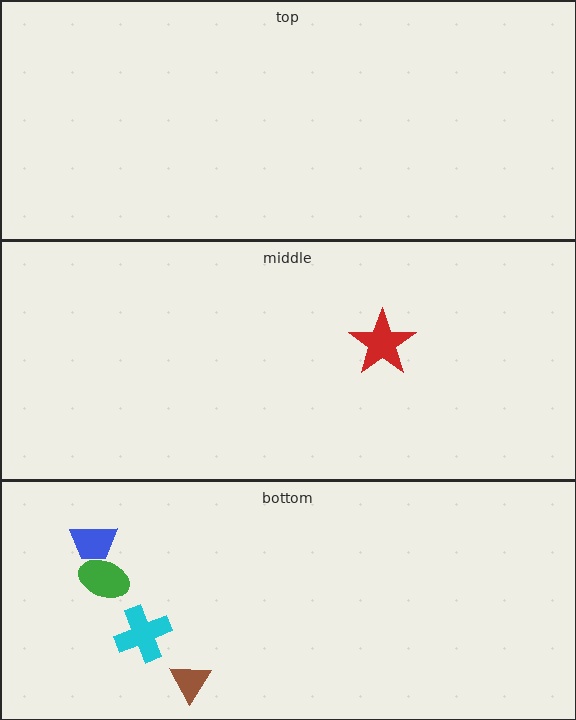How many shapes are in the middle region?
1.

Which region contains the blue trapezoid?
The bottom region.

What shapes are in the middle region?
The red star.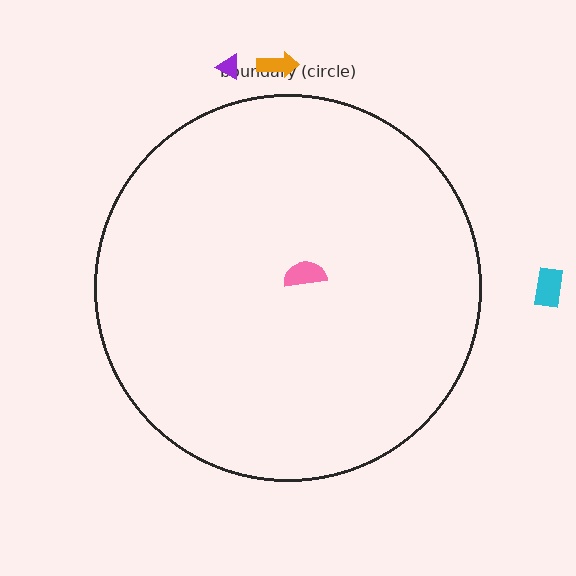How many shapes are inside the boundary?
1 inside, 3 outside.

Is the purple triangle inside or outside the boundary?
Outside.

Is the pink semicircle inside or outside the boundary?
Inside.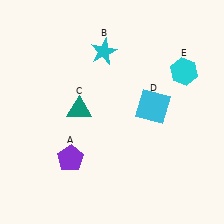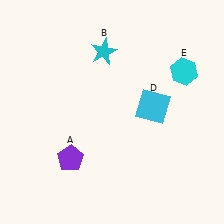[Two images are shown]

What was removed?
The teal triangle (C) was removed in Image 2.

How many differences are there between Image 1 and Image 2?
There is 1 difference between the two images.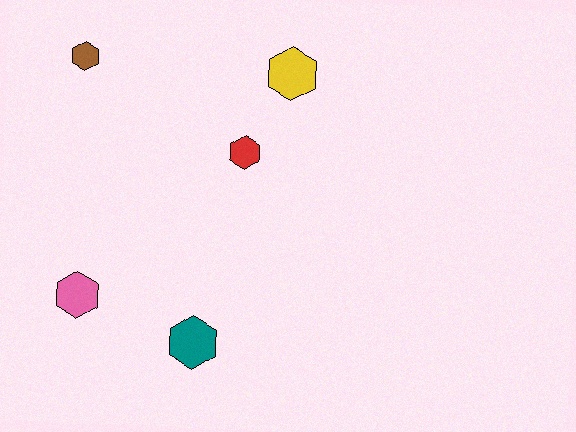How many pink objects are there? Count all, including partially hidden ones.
There is 1 pink object.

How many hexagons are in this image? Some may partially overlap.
There are 5 hexagons.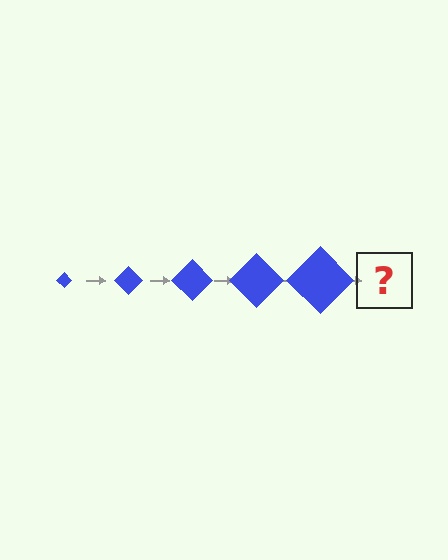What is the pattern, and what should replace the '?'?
The pattern is that the diamond gets progressively larger each step. The '?' should be a blue diamond, larger than the previous one.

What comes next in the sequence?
The next element should be a blue diamond, larger than the previous one.